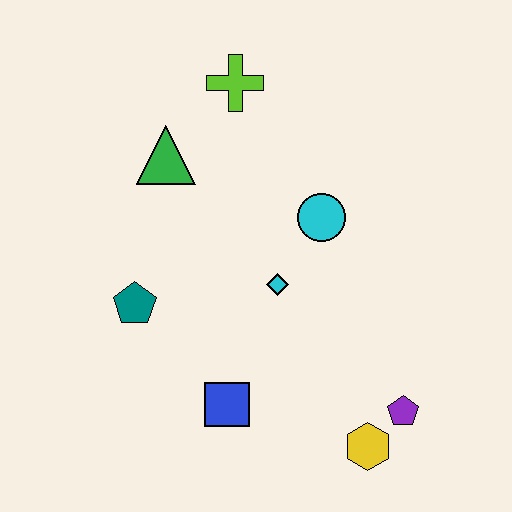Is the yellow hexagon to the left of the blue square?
No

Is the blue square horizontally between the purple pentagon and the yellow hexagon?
No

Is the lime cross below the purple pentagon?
No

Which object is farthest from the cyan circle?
The yellow hexagon is farthest from the cyan circle.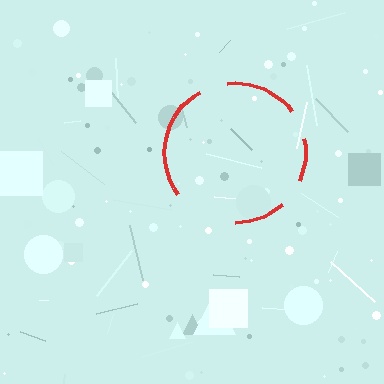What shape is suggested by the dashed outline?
The dashed outline suggests a circle.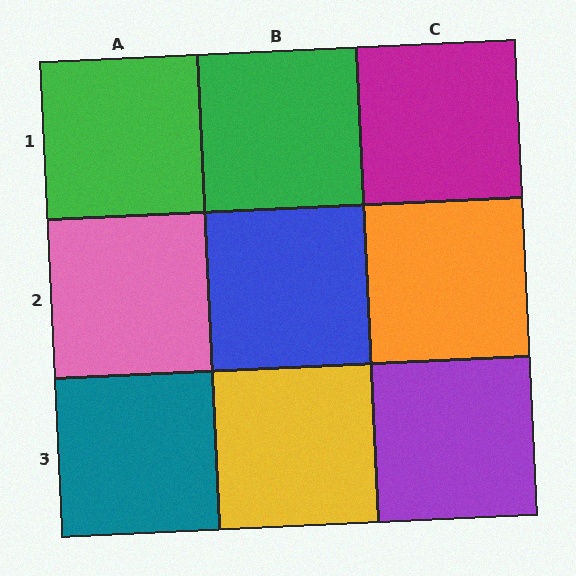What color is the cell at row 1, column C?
Magenta.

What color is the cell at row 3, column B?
Yellow.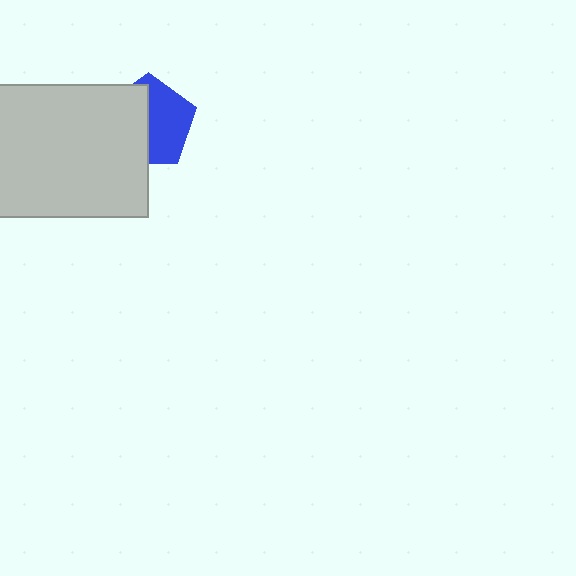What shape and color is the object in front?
The object in front is a light gray rectangle.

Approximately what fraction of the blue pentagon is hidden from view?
Roughly 50% of the blue pentagon is hidden behind the light gray rectangle.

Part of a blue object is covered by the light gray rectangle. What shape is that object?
It is a pentagon.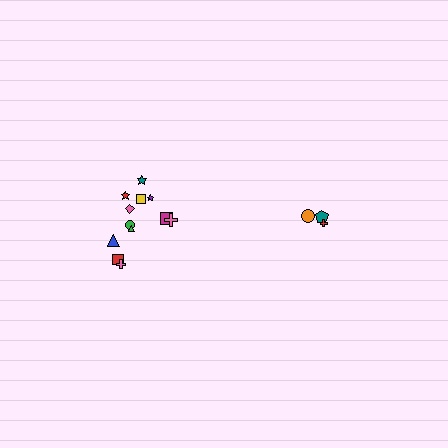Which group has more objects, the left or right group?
The left group.